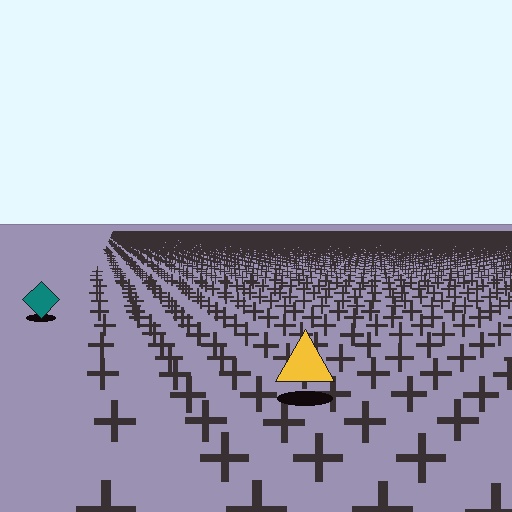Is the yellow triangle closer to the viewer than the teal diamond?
Yes. The yellow triangle is closer — you can tell from the texture gradient: the ground texture is coarser near it.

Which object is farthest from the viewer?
The teal diamond is farthest from the viewer. It appears smaller and the ground texture around it is denser.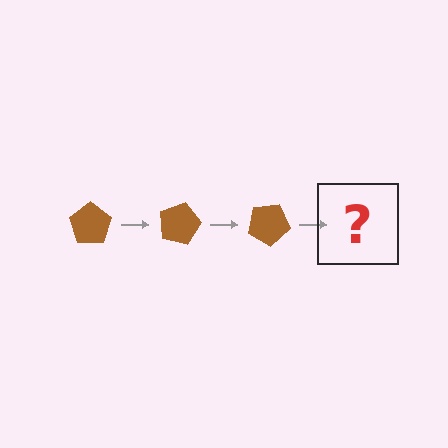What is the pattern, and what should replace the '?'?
The pattern is that the pentagon rotates 15 degrees each step. The '?' should be a brown pentagon rotated 45 degrees.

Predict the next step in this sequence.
The next step is a brown pentagon rotated 45 degrees.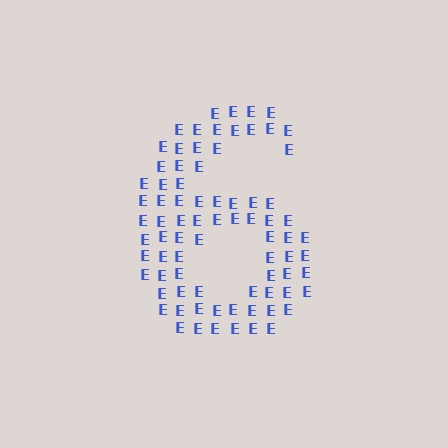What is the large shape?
The large shape is the digit 6.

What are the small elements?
The small elements are letter E's.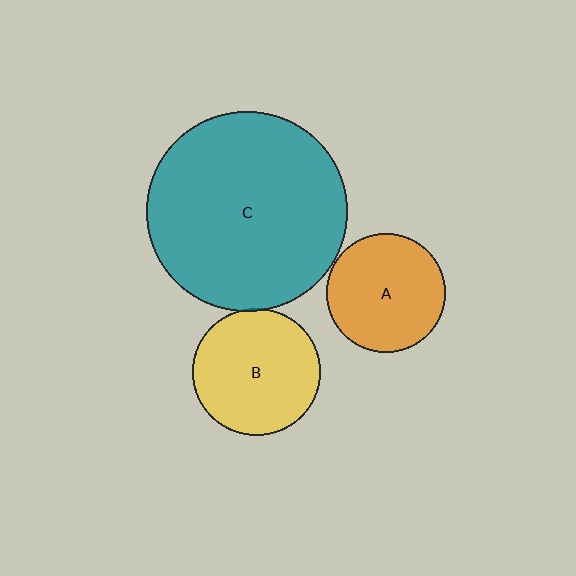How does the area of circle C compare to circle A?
Approximately 2.9 times.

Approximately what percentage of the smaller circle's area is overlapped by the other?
Approximately 5%.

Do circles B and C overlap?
Yes.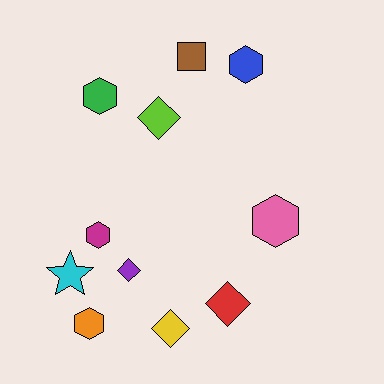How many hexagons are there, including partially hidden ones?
There are 5 hexagons.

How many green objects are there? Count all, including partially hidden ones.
There is 1 green object.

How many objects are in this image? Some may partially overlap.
There are 11 objects.